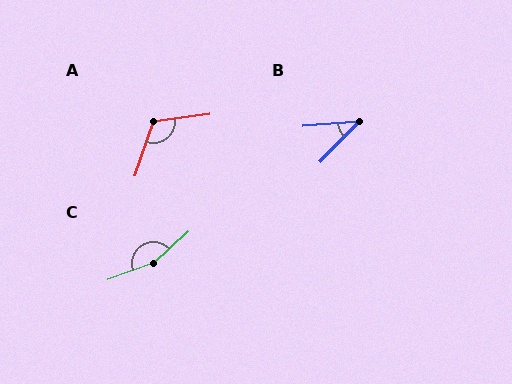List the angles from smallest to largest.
B (41°), A (116°), C (158°).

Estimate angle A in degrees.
Approximately 116 degrees.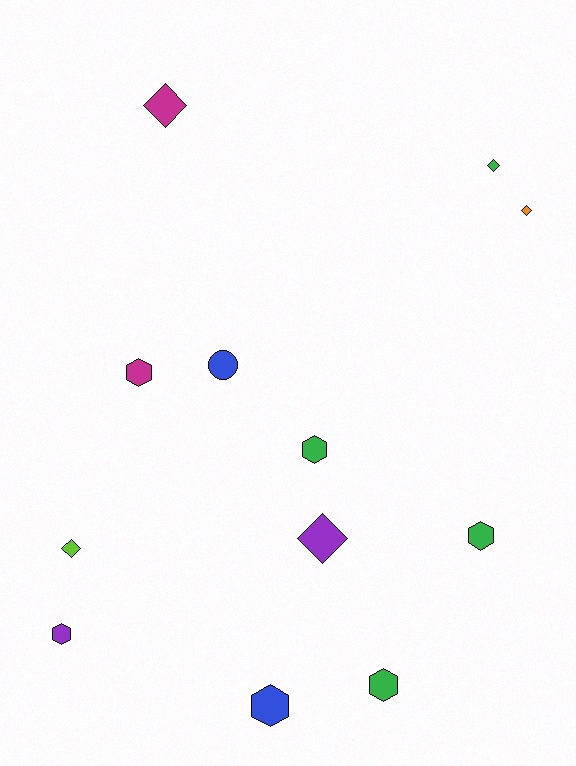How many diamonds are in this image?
There are 5 diamonds.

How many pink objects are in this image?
There are no pink objects.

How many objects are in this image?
There are 12 objects.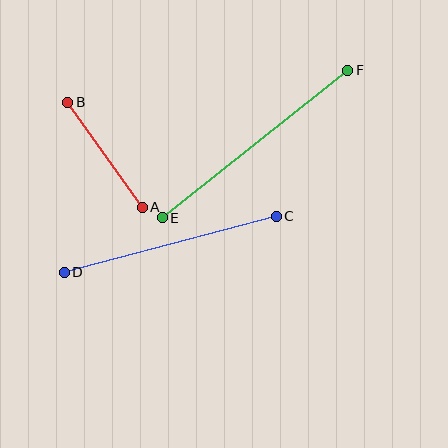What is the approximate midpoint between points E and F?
The midpoint is at approximately (255, 144) pixels.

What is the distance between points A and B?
The distance is approximately 129 pixels.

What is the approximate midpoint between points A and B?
The midpoint is at approximately (105, 155) pixels.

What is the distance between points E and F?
The distance is approximately 237 pixels.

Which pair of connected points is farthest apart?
Points E and F are farthest apart.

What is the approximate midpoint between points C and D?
The midpoint is at approximately (170, 244) pixels.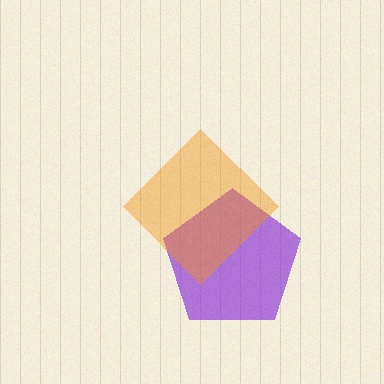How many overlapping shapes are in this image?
There are 2 overlapping shapes in the image.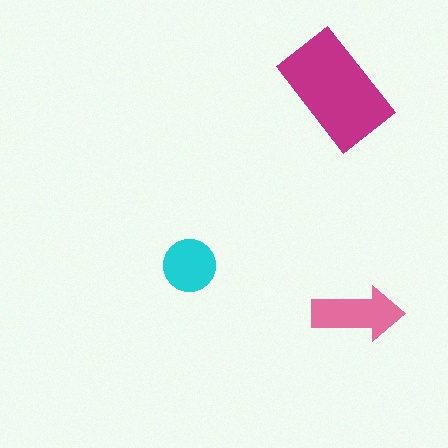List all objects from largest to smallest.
The magenta rectangle, the pink arrow, the cyan circle.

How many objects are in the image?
There are 3 objects in the image.